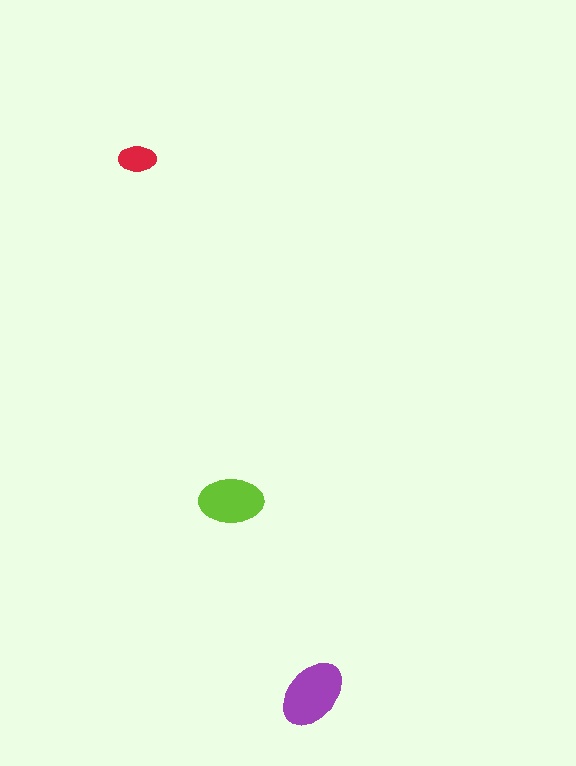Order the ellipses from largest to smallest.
the purple one, the lime one, the red one.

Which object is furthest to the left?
The red ellipse is leftmost.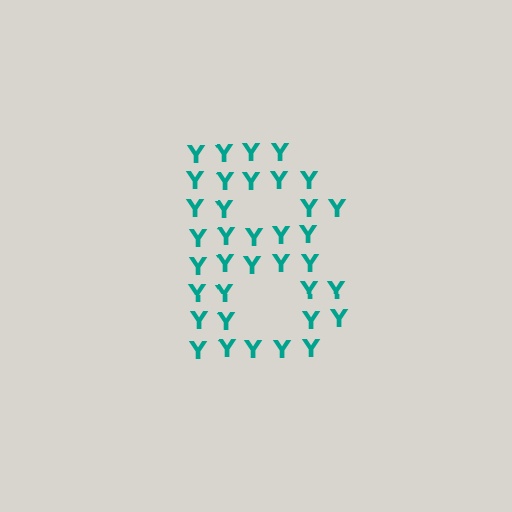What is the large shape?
The large shape is the letter B.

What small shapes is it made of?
It is made of small letter Y's.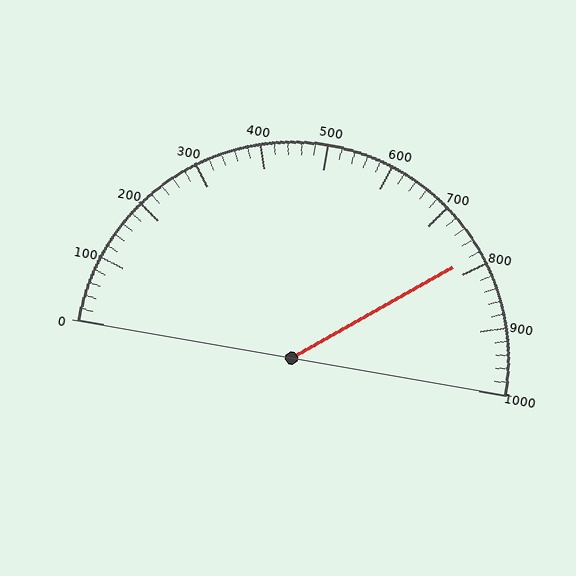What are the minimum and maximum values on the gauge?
The gauge ranges from 0 to 1000.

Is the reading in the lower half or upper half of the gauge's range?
The reading is in the upper half of the range (0 to 1000).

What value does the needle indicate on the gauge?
The needle indicates approximately 780.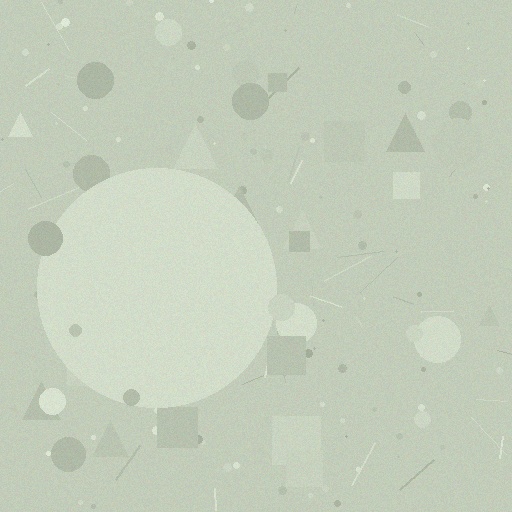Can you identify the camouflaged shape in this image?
The camouflaged shape is a circle.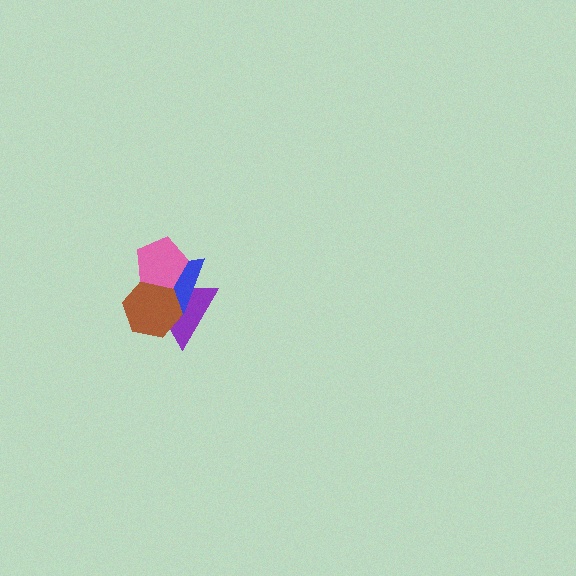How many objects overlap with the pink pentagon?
3 objects overlap with the pink pentagon.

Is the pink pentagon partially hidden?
No, no other shape covers it.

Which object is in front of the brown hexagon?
The pink pentagon is in front of the brown hexagon.